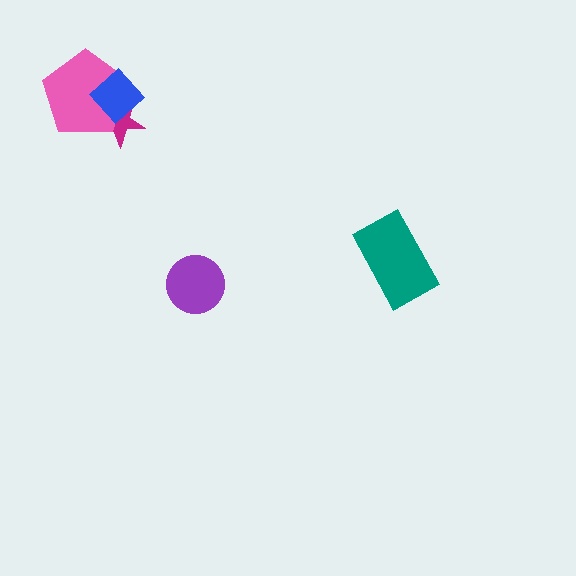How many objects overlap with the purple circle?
0 objects overlap with the purple circle.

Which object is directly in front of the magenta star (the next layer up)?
The pink pentagon is directly in front of the magenta star.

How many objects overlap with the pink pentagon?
2 objects overlap with the pink pentagon.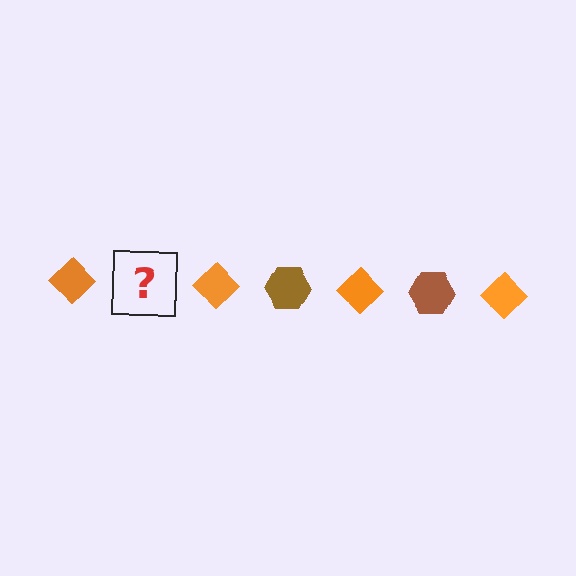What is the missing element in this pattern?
The missing element is a brown hexagon.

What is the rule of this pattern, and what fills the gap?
The rule is that the pattern alternates between orange diamond and brown hexagon. The gap should be filled with a brown hexagon.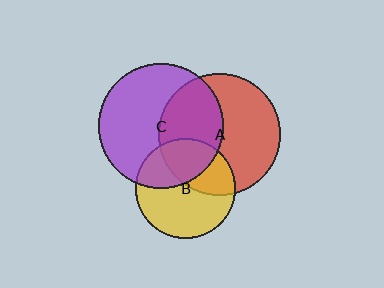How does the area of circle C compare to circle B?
Approximately 1.6 times.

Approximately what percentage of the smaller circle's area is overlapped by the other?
Approximately 40%.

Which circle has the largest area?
Circle C (purple).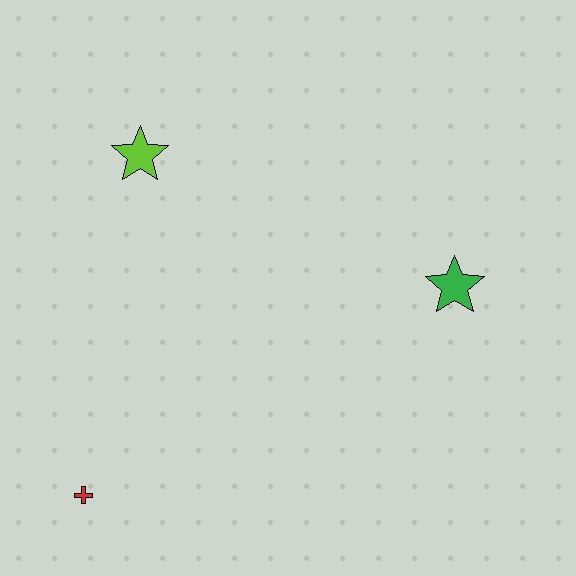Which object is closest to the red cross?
The lime star is closest to the red cross.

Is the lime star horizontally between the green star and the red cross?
Yes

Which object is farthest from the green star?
The red cross is farthest from the green star.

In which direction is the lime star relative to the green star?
The lime star is to the left of the green star.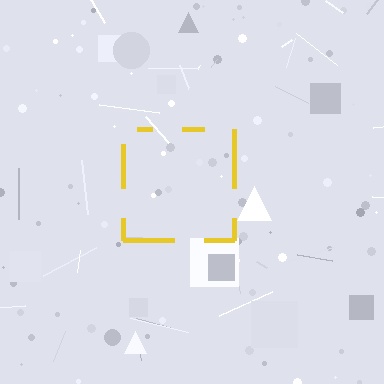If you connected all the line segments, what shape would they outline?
They would outline a square.